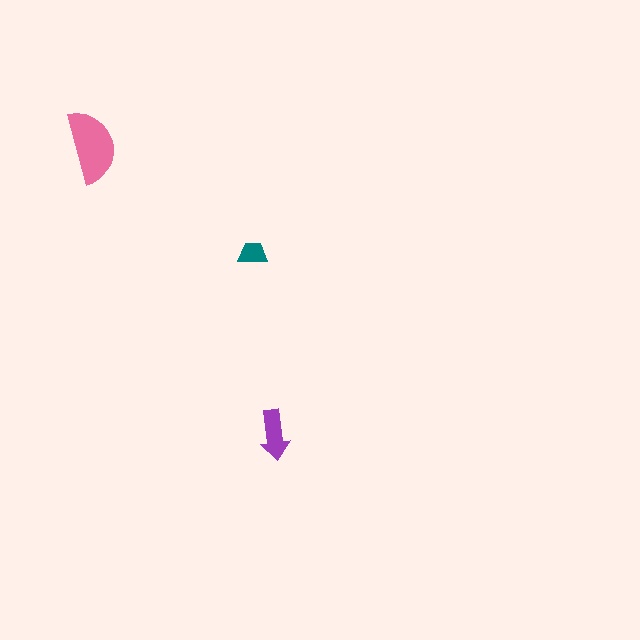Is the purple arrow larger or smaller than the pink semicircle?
Smaller.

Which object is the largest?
The pink semicircle.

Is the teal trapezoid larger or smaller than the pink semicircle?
Smaller.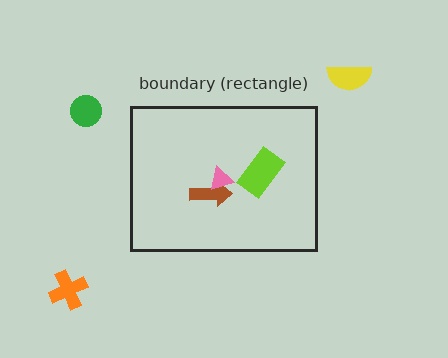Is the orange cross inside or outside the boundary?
Outside.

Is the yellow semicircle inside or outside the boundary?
Outside.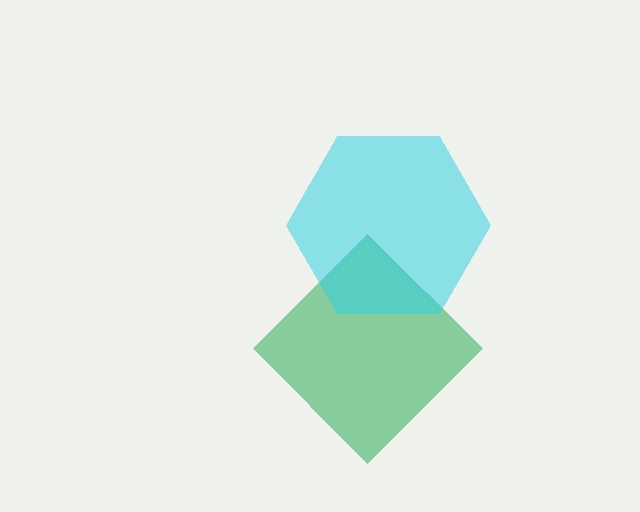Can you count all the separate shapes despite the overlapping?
Yes, there are 2 separate shapes.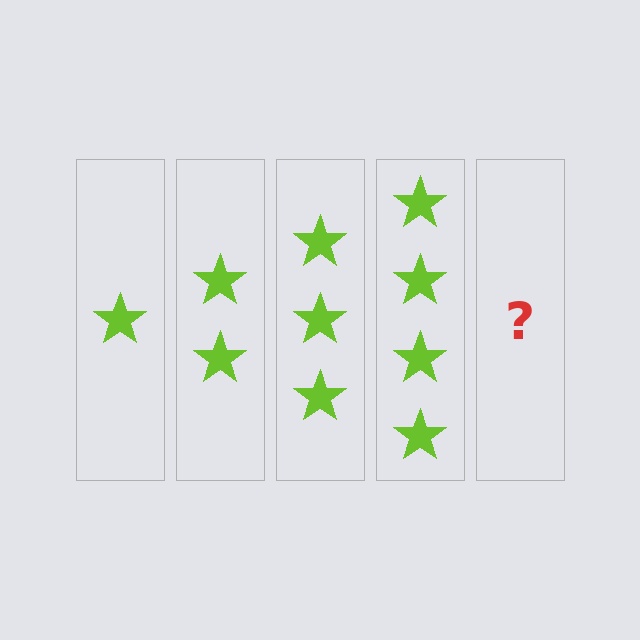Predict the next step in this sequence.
The next step is 5 stars.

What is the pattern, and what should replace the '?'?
The pattern is that each step adds one more star. The '?' should be 5 stars.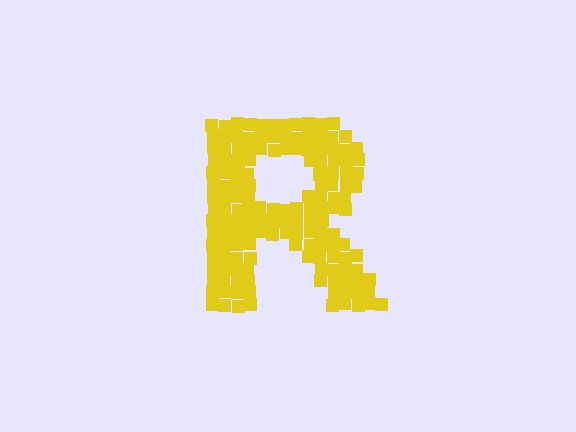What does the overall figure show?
The overall figure shows the letter R.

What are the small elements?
The small elements are squares.